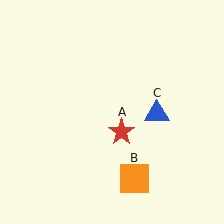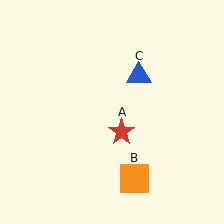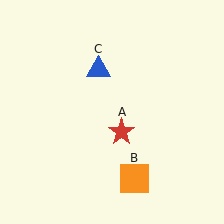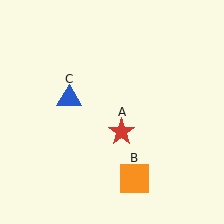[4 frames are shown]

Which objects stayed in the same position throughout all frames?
Red star (object A) and orange square (object B) remained stationary.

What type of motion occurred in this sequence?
The blue triangle (object C) rotated counterclockwise around the center of the scene.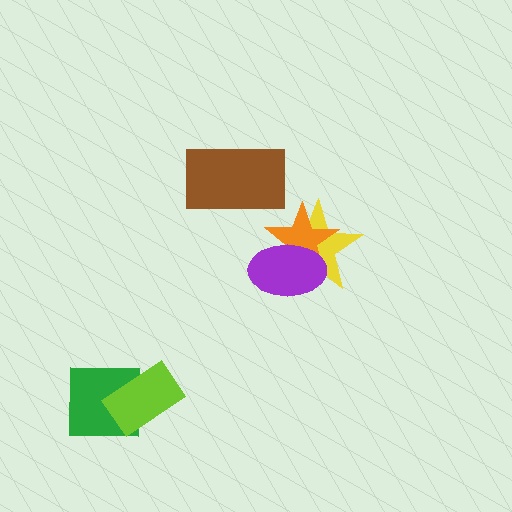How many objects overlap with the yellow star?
2 objects overlap with the yellow star.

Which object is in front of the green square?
The lime rectangle is in front of the green square.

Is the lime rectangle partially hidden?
No, no other shape covers it.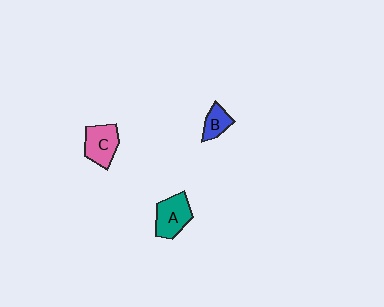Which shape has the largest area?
Shape A (teal).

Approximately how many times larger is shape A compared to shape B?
Approximately 1.7 times.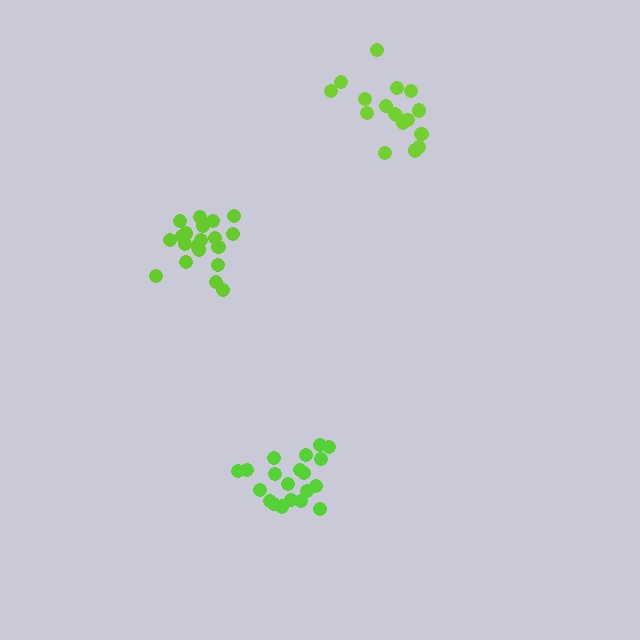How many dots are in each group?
Group 1: 20 dots, Group 2: 19 dots, Group 3: 20 dots (59 total).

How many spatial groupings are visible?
There are 3 spatial groupings.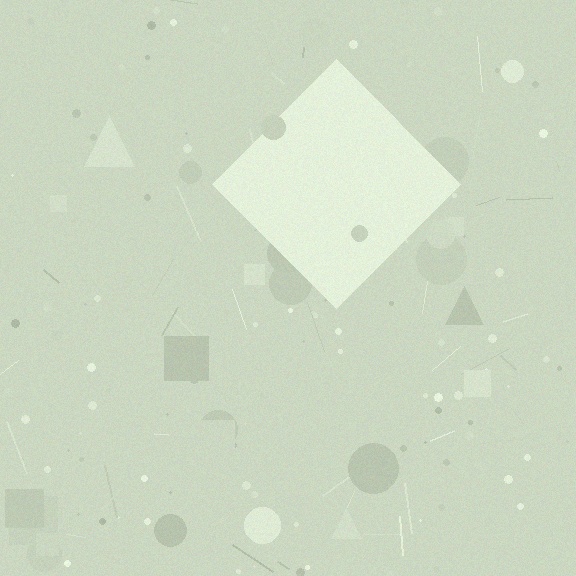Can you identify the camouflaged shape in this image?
The camouflaged shape is a diamond.